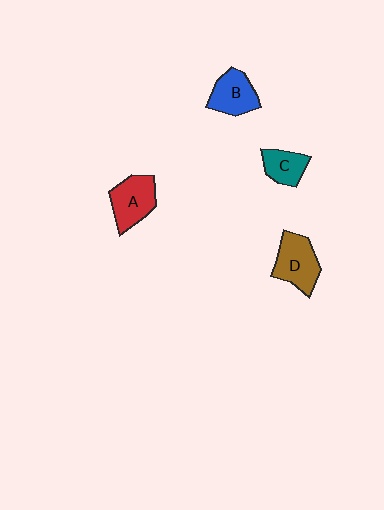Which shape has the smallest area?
Shape C (teal).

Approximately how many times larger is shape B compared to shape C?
Approximately 1.3 times.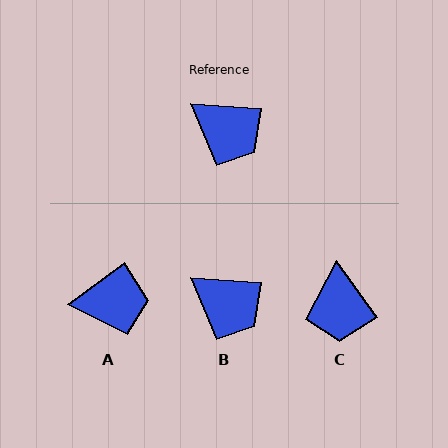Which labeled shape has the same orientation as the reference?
B.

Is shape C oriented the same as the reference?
No, it is off by about 51 degrees.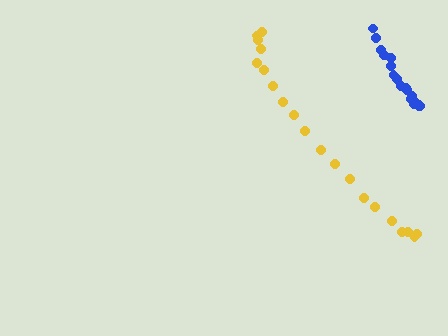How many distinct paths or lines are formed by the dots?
There are 2 distinct paths.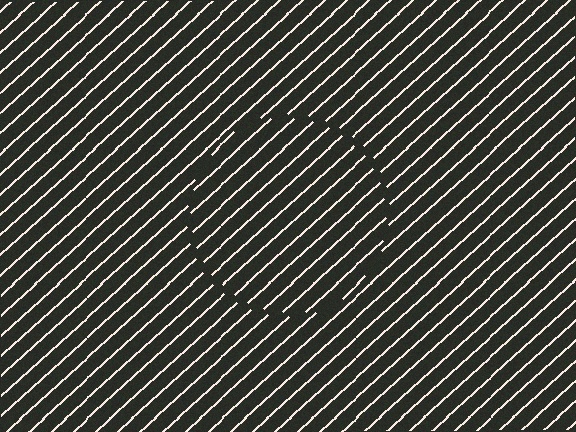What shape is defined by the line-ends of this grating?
An illusory circle. The interior of the shape contains the same grating, shifted by half a period — the contour is defined by the phase discontinuity where line-ends from the inner and outer gratings abut.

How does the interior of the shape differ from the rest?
The interior of the shape contains the same grating, shifted by half a period — the contour is defined by the phase discontinuity where line-ends from the inner and outer gratings abut.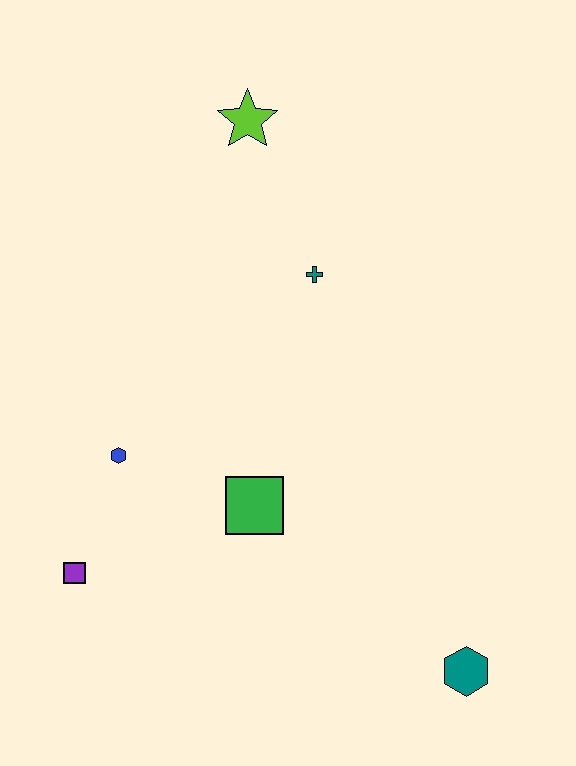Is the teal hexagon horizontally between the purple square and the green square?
No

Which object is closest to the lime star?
The teal cross is closest to the lime star.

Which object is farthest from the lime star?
The teal hexagon is farthest from the lime star.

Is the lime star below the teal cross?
No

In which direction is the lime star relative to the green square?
The lime star is above the green square.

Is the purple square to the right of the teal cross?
No